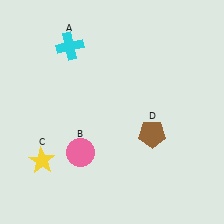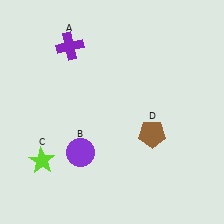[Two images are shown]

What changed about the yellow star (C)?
In Image 1, C is yellow. In Image 2, it changed to lime.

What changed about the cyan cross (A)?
In Image 1, A is cyan. In Image 2, it changed to purple.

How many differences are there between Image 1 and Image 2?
There are 3 differences between the two images.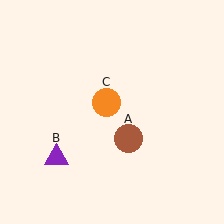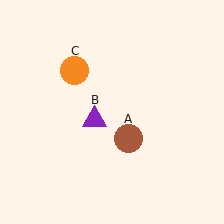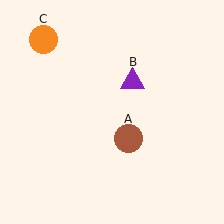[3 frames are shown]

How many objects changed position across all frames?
2 objects changed position: purple triangle (object B), orange circle (object C).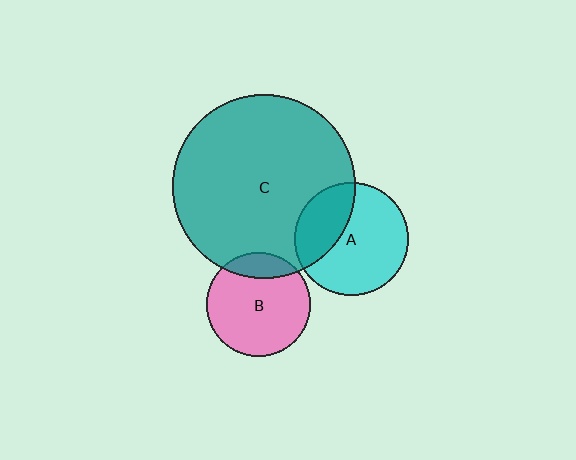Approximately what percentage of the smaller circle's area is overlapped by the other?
Approximately 35%.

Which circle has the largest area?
Circle C (teal).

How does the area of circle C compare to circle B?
Approximately 3.1 times.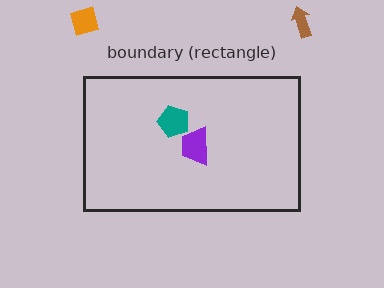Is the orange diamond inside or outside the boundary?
Outside.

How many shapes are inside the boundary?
2 inside, 2 outside.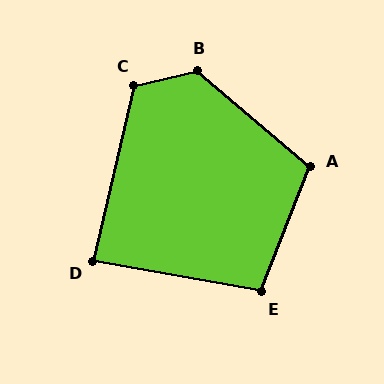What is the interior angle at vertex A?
Approximately 109 degrees (obtuse).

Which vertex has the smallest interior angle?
D, at approximately 87 degrees.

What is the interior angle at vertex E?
Approximately 102 degrees (obtuse).